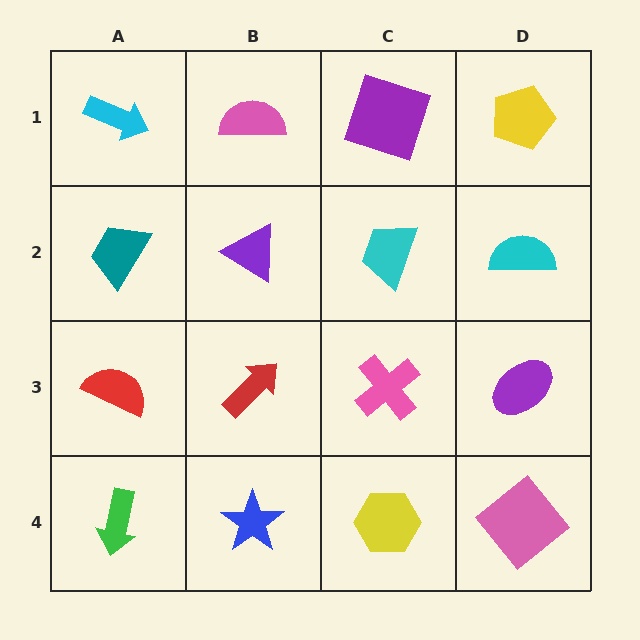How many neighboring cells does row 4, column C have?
3.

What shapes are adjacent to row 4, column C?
A pink cross (row 3, column C), a blue star (row 4, column B), a pink diamond (row 4, column D).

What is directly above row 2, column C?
A purple square.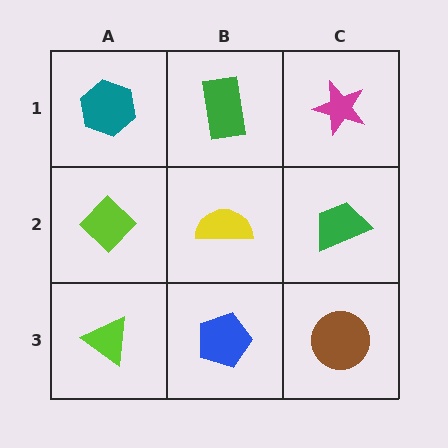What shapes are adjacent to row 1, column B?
A yellow semicircle (row 2, column B), a teal hexagon (row 1, column A), a magenta star (row 1, column C).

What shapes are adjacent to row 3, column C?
A green trapezoid (row 2, column C), a blue pentagon (row 3, column B).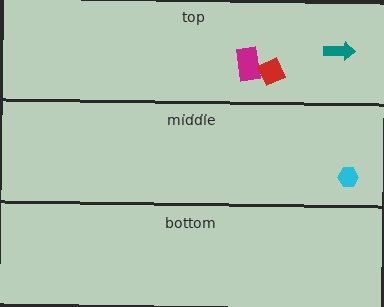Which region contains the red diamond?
The top region.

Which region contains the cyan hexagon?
The middle region.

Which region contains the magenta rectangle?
The top region.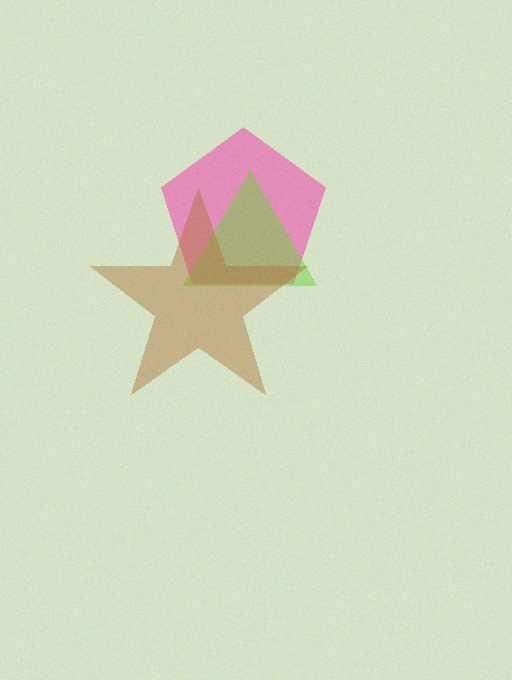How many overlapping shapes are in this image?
There are 3 overlapping shapes in the image.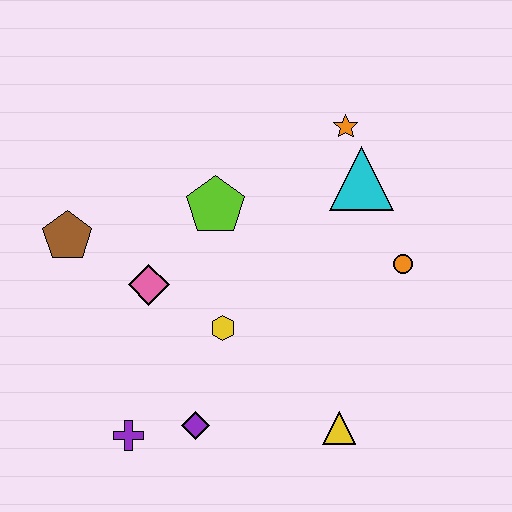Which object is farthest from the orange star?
The purple cross is farthest from the orange star.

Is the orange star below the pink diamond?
No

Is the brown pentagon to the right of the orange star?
No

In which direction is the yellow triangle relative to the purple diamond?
The yellow triangle is to the right of the purple diamond.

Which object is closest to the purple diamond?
The purple cross is closest to the purple diamond.